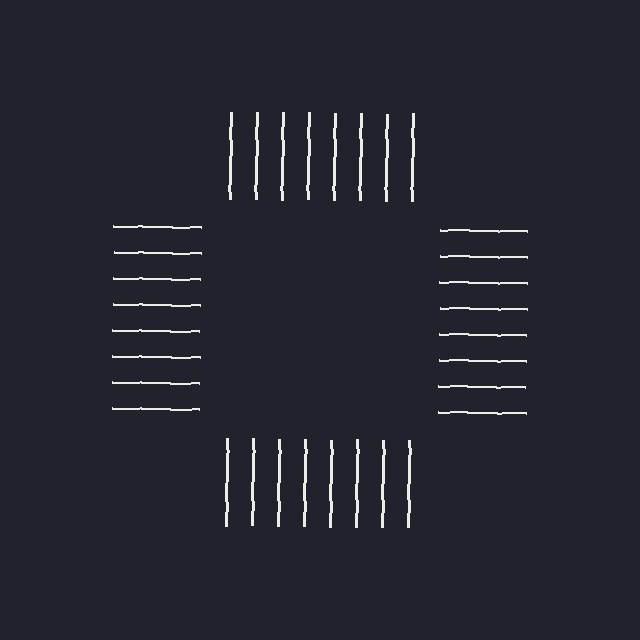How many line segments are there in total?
32 — 8 along each of the 4 edges.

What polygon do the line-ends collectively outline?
An illusory square — the line segments terminate on its edges but no continuous stroke is drawn.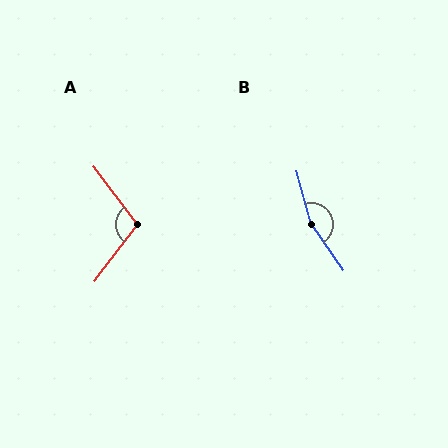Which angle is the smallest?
A, at approximately 105 degrees.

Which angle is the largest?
B, at approximately 161 degrees.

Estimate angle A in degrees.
Approximately 105 degrees.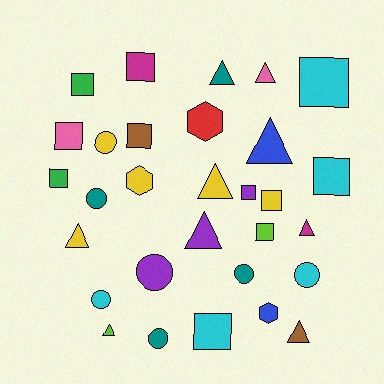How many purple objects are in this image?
There are 3 purple objects.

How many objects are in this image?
There are 30 objects.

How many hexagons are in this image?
There are 3 hexagons.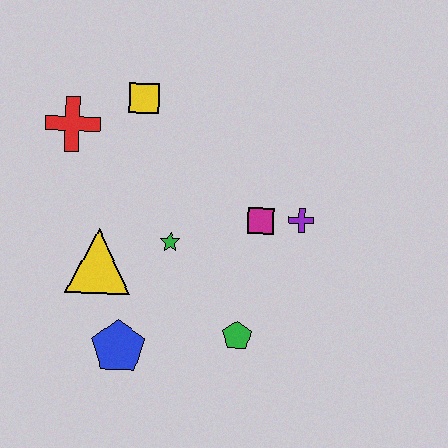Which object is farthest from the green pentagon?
The red cross is farthest from the green pentagon.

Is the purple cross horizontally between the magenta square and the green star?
No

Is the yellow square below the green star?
No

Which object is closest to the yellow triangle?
The green star is closest to the yellow triangle.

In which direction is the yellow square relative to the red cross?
The yellow square is to the right of the red cross.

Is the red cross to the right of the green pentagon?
No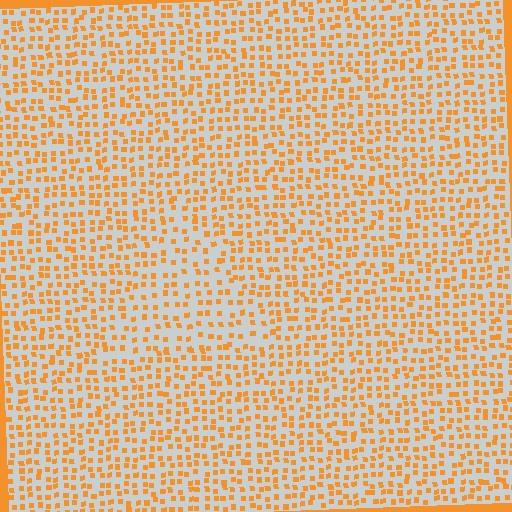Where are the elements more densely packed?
The elements are more densely packed outside the triangle boundary.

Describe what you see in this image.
The image contains small orange elements arranged at two different densities. A triangle-shaped region is visible where the elements are less densely packed than the surrounding area.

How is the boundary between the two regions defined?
The boundary is defined by a change in element density (approximately 1.5x ratio). All elements are the same color, size, and shape.